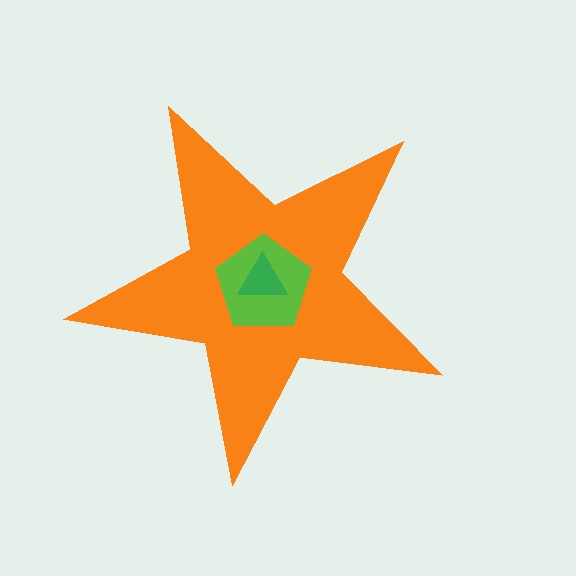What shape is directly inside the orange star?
The lime pentagon.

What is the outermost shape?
The orange star.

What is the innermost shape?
The green triangle.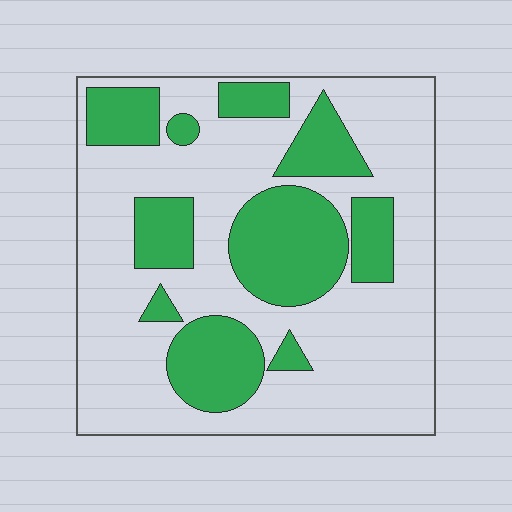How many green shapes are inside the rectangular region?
10.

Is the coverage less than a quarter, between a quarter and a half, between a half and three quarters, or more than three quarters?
Between a quarter and a half.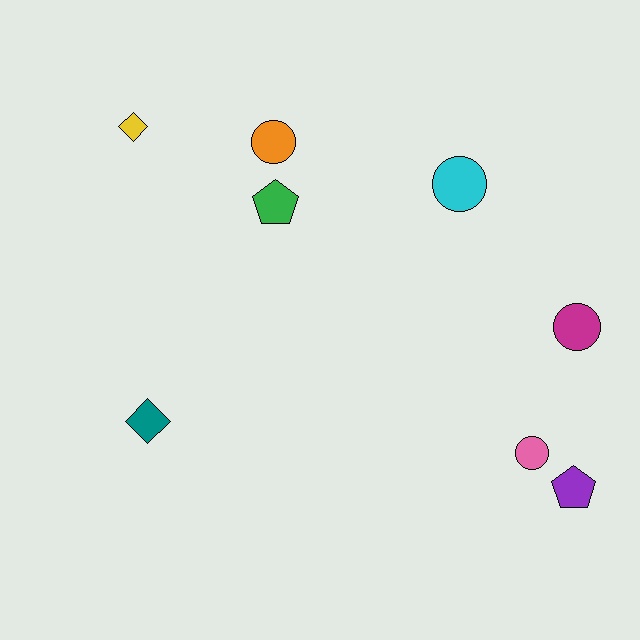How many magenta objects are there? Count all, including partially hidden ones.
There is 1 magenta object.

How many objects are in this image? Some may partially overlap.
There are 8 objects.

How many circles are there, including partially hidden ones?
There are 4 circles.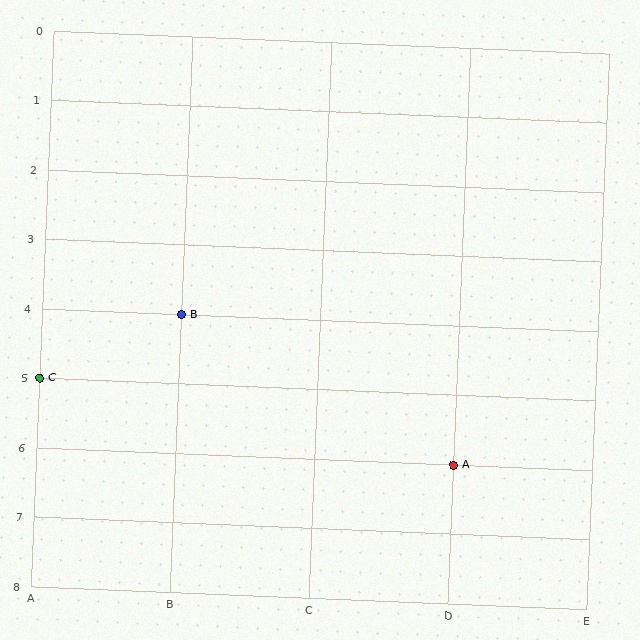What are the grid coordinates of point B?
Point B is at grid coordinates (B, 4).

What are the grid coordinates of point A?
Point A is at grid coordinates (D, 6).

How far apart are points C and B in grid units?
Points C and B are 1 column and 1 row apart (about 1.4 grid units diagonally).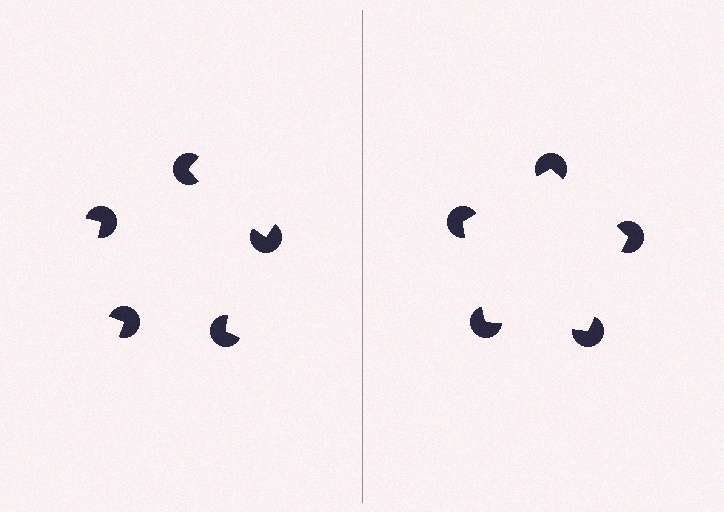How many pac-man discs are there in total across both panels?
10 — 5 on each side.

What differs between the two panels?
The pac-man discs are positioned identically on both sides; only the wedge orientations differ. On the right they align to a pentagon; on the left they are misaligned.